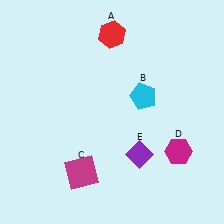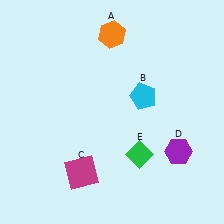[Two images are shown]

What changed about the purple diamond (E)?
In Image 1, E is purple. In Image 2, it changed to green.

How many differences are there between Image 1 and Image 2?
There are 3 differences between the two images.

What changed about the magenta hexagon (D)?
In Image 1, D is magenta. In Image 2, it changed to purple.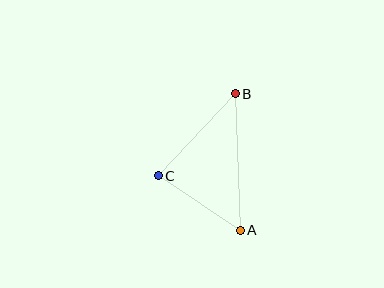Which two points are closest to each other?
Points A and C are closest to each other.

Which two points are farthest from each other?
Points A and B are farthest from each other.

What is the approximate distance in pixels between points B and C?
The distance between B and C is approximately 113 pixels.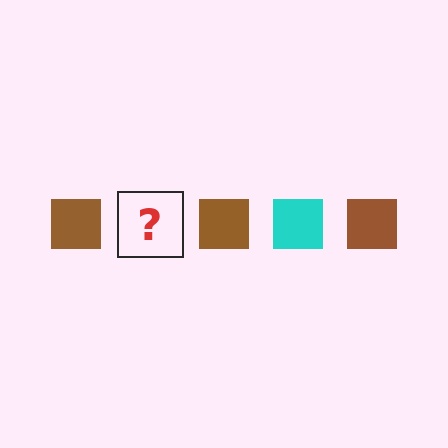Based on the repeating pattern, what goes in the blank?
The blank should be a cyan square.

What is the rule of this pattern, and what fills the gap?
The rule is that the pattern cycles through brown, cyan squares. The gap should be filled with a cyan square.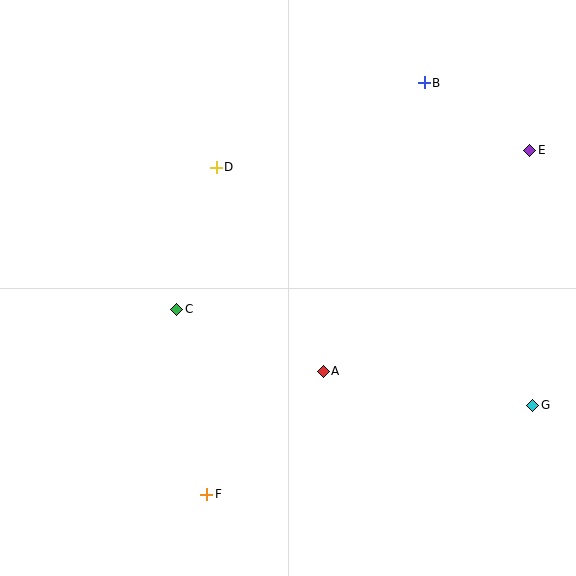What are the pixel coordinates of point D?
Point D is at (216, 167).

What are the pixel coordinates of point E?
Point E is at (530, 150).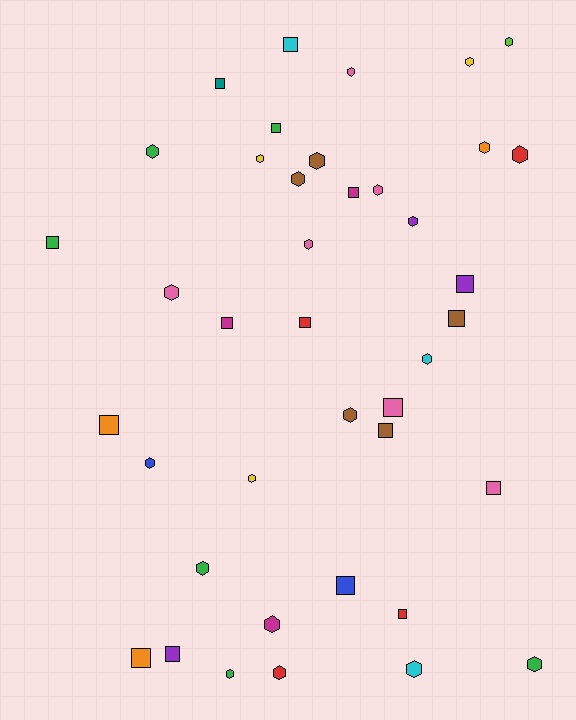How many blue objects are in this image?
There are 2 blue objects.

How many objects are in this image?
There are 40 objects.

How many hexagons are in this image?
There are 23 hexagons.